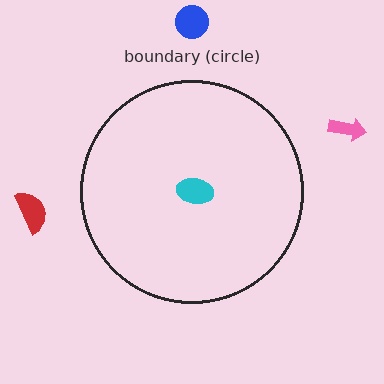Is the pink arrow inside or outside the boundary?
Outside.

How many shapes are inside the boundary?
1 inside, 3 outside.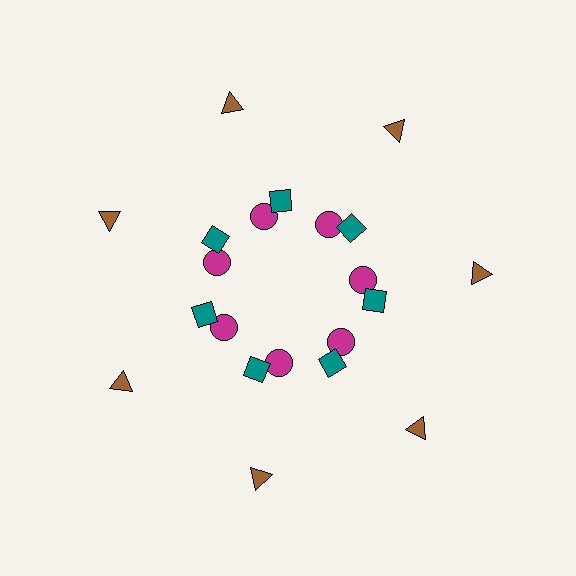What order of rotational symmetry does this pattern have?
This pattern has 7-fold rotational symmetry.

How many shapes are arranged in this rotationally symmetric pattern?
There are 21 shapes, arranged in 7 groups of 3.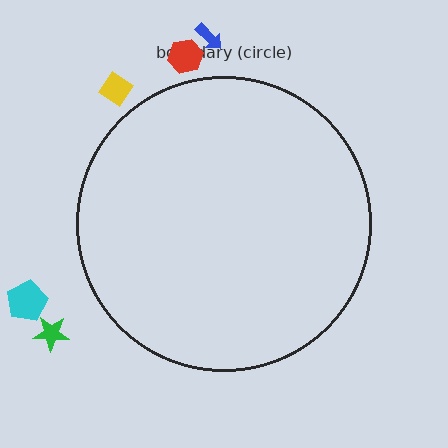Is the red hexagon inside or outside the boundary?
Outside.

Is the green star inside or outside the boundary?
Outside.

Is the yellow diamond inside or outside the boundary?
Outside.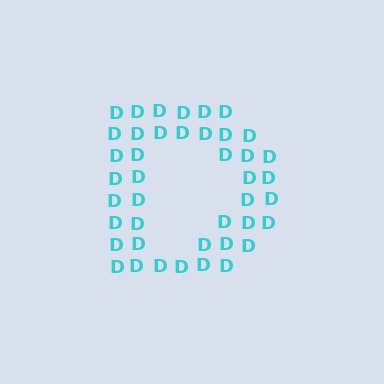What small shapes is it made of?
It is made of small letter D's.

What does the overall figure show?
The overall figure shows the letter D.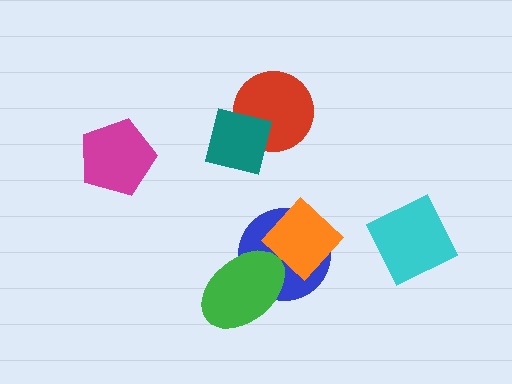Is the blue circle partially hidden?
Yes, it is partially covered by another shape.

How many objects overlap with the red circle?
1 object overlaps with the red circle.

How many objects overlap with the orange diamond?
2 objects overlap with the orange diamond.